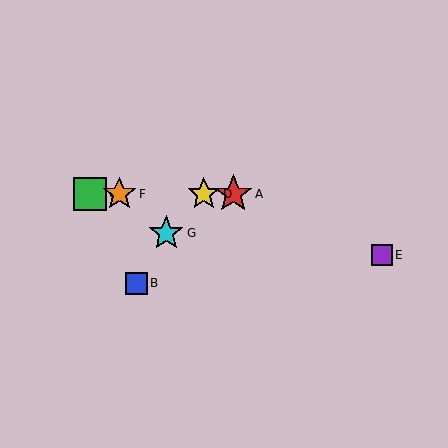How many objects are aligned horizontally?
4 objects (A, C, D, F) are aligned horizontally.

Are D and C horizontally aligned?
Yes, both are at y≈194.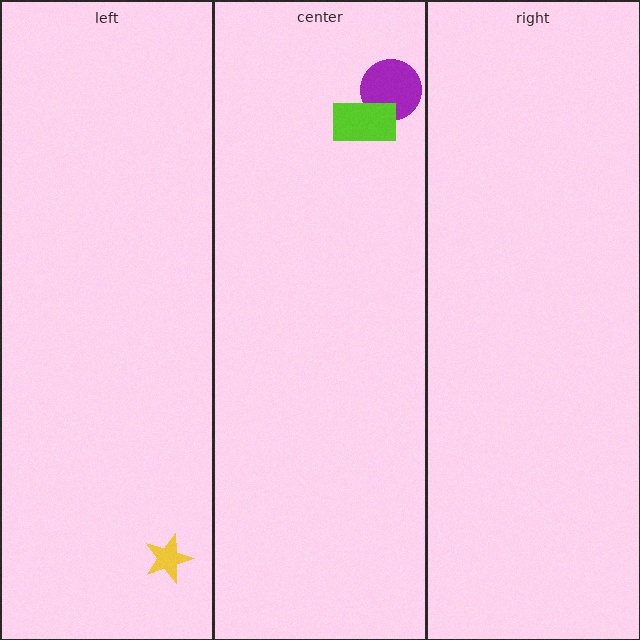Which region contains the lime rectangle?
The center region.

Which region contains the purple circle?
The center region.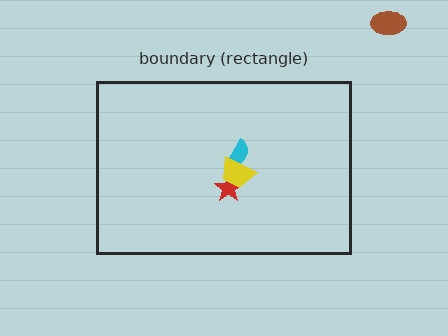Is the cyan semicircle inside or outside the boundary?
Inside.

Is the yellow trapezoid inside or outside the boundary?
Inside.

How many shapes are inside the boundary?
3 inside, 1 outside.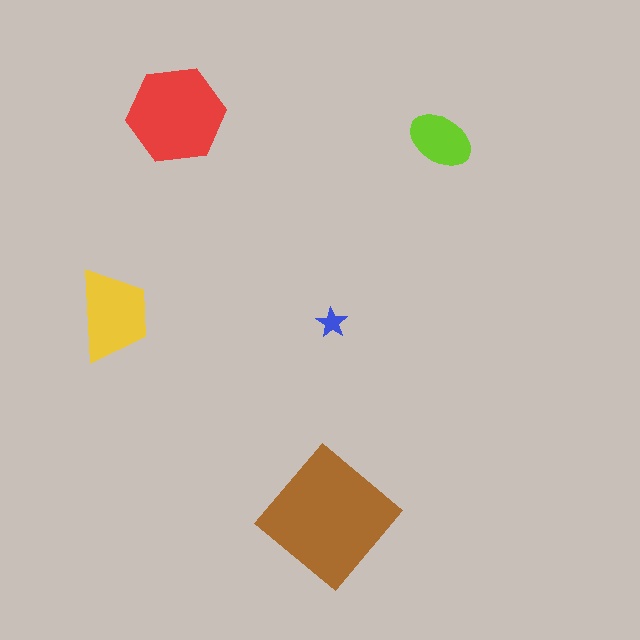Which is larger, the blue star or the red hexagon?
The red hexagon.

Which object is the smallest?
The blue star.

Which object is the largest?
The brown diamond.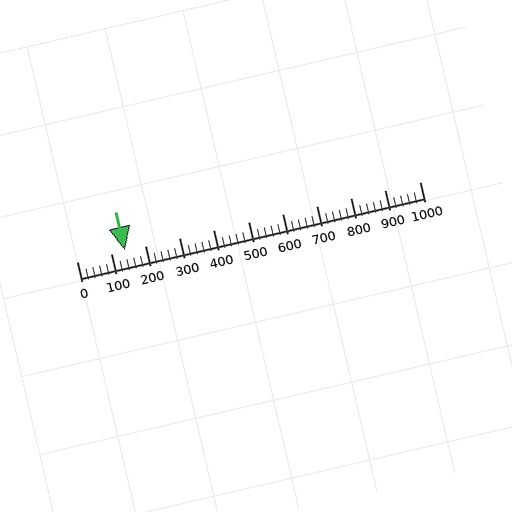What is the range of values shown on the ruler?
The ruler shows values from 0 to 1000.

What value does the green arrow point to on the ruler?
The green arrow points to approximately 140.